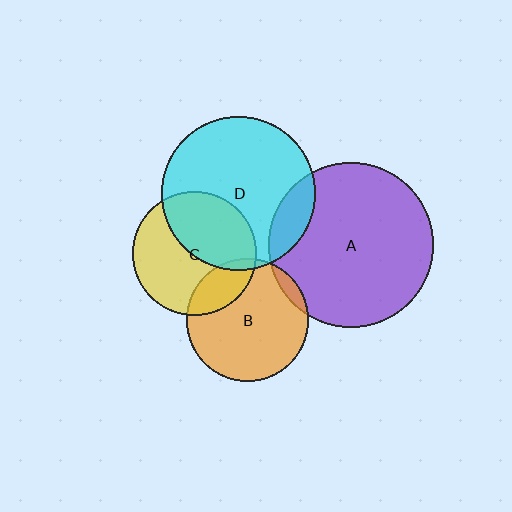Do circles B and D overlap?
Yes.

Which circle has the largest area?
Circle A (purple).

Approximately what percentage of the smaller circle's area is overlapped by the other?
Approximately 5%.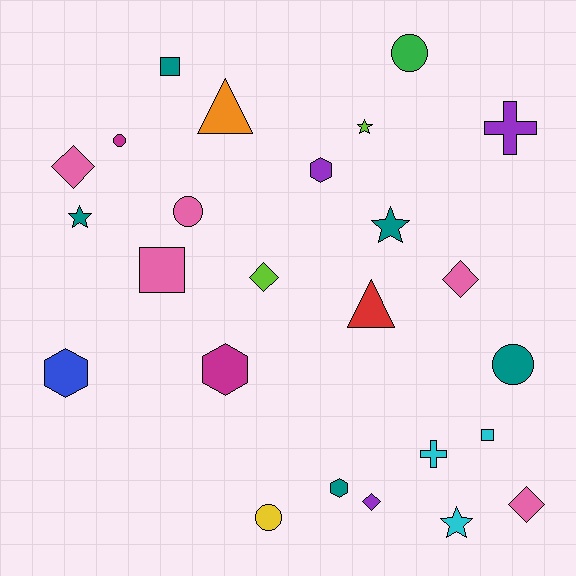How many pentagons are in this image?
There are no pentagons.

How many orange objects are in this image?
There is 1 orange object.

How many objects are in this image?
There are 25 objects.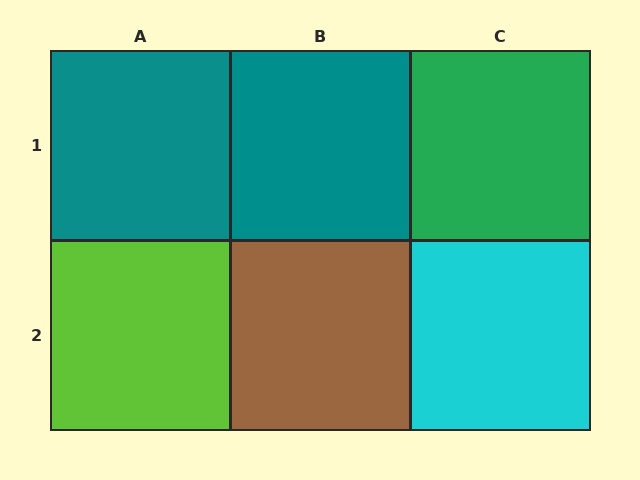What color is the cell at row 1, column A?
Teal.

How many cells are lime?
1 cell is lime.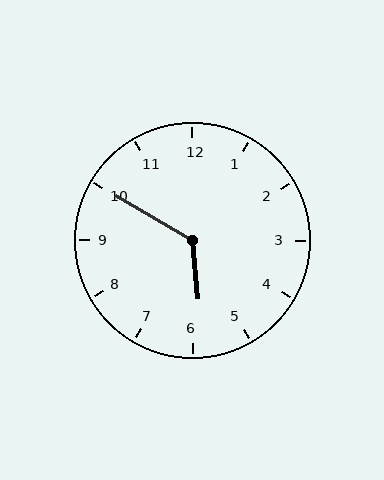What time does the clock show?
5:50.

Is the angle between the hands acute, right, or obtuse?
It is obtuse.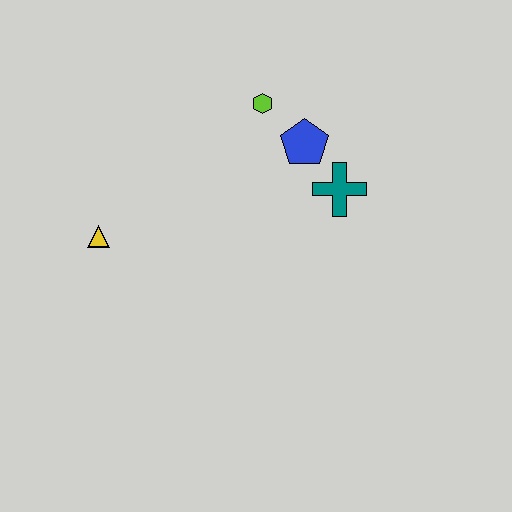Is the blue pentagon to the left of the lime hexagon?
No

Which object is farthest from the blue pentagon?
The yellow triangle is farthest from the blue pentagon.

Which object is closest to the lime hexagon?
The blue pentagon is closest to the lime hexagon.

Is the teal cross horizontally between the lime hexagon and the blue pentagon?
No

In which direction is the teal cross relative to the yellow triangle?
The teal cross is to the right of the yellow triangle.